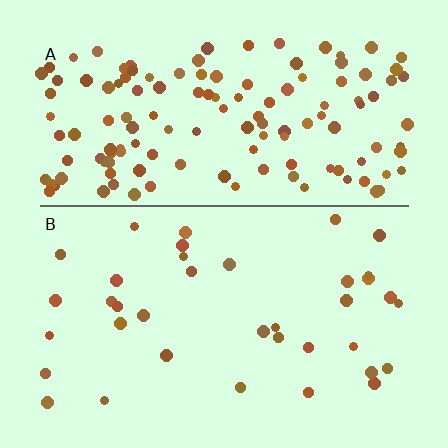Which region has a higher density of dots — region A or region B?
A (the top).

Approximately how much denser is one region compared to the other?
Approximately 3.7× — region A over region B.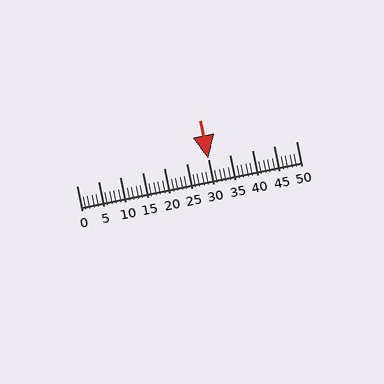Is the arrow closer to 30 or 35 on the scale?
The arrow is closer to 30.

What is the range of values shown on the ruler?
The ruler shows values from 0 to 50.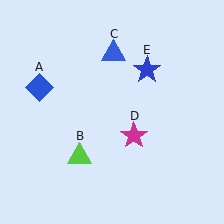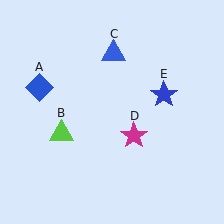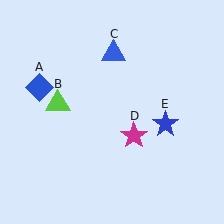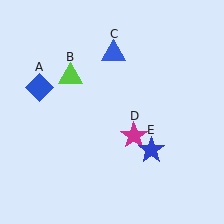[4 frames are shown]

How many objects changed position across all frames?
2 objects changed position: lime triangle (object B), blue star (object E).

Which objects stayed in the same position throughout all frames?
Blue diamond (object A) and blue triangle (object C) and magenta star (object D) remained stationary.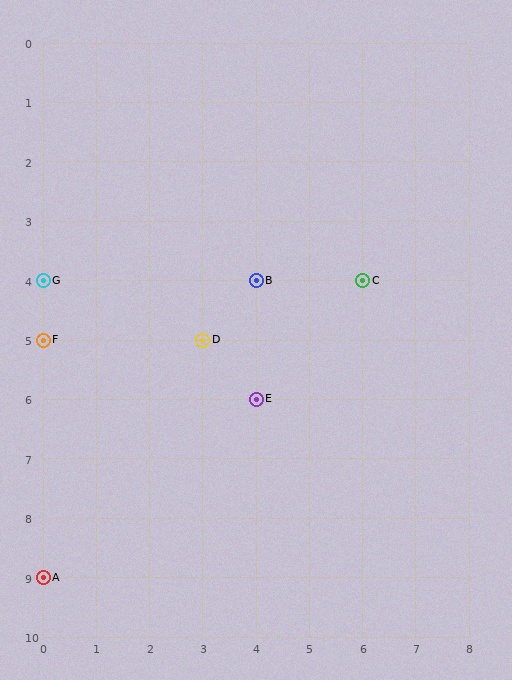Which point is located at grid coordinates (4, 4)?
Point B is at (4, 4).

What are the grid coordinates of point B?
Point B is at grid coordinates (4, 4).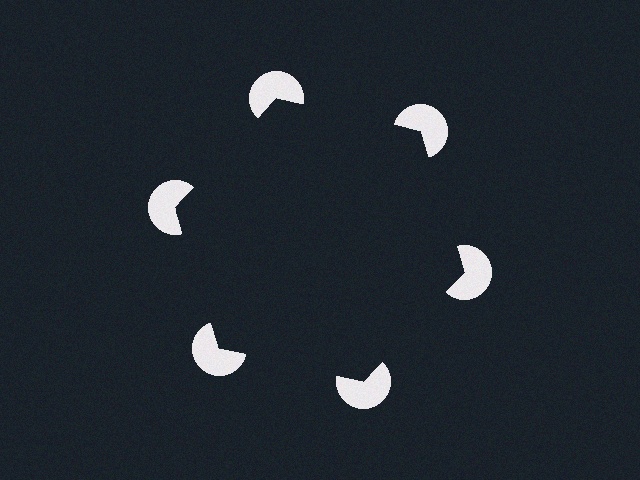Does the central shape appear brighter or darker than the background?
It typically appears slightly darker than the background, even though no actual brightness change is drawn.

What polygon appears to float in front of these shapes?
An illusory hexagon — its edges are inferred from the aligned wedge cuts in the pac-man discs, not physically drawn.